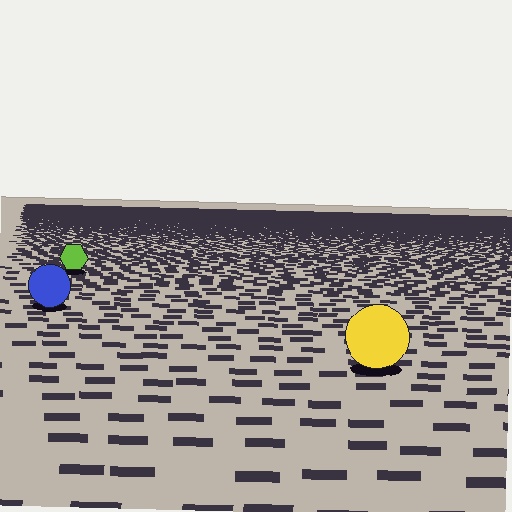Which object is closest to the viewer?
The yellow circle is closest. The texture marks near it are larger and more spread out.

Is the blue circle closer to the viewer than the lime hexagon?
Yes. The blue circle is closer — you can tell from the texture gradient: the ground texture is coarser near it.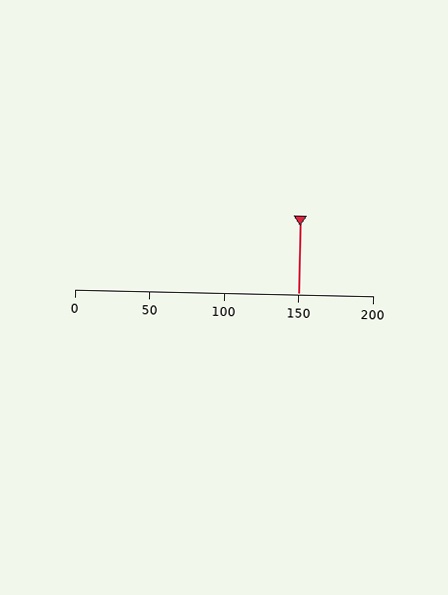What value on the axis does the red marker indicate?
The marker indicates approximately 150.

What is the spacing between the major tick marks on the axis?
The major ticks are spaced 50 apart.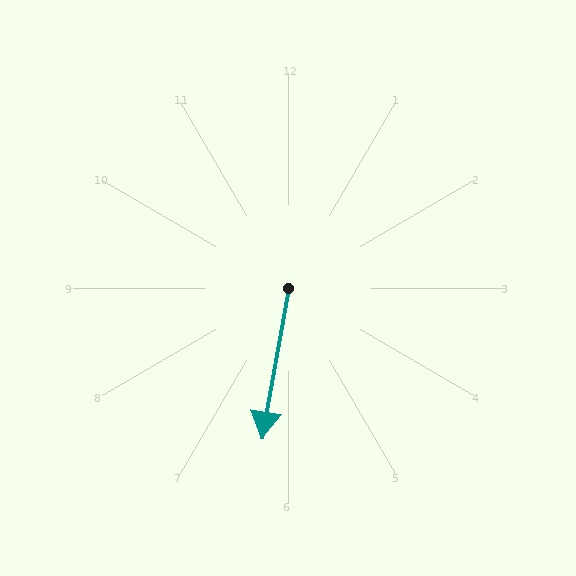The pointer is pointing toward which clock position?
Roughly 6 o'clock.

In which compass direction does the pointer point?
South.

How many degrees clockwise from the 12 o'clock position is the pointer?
Approximately 190 degrees.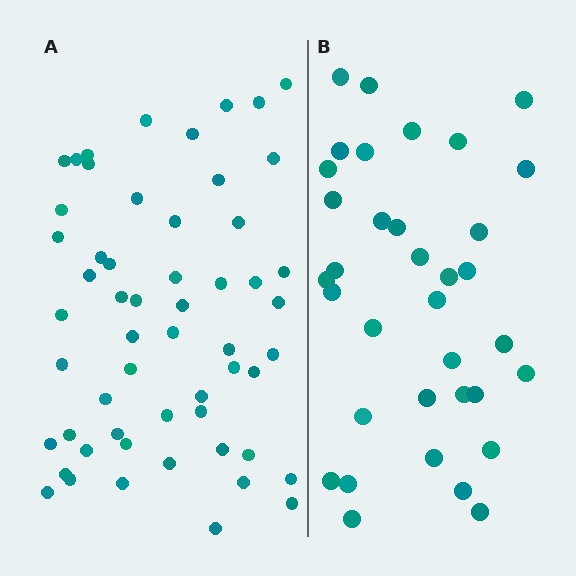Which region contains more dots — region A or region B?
Region A (the left region) has more dots.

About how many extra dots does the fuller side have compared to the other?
Region A has approximately 20 more dots than region B.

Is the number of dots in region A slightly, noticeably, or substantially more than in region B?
Region A has substantially more. The ratio is roughly 1.6 to 1.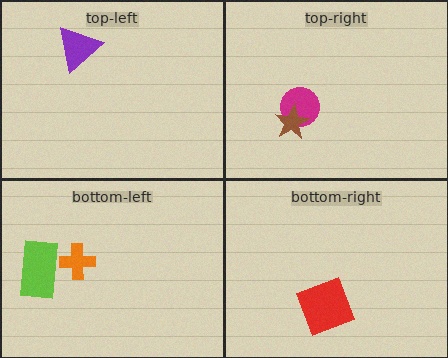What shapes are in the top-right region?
The magenta circle, the brown star.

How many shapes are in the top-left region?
1.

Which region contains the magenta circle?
The top-right region.